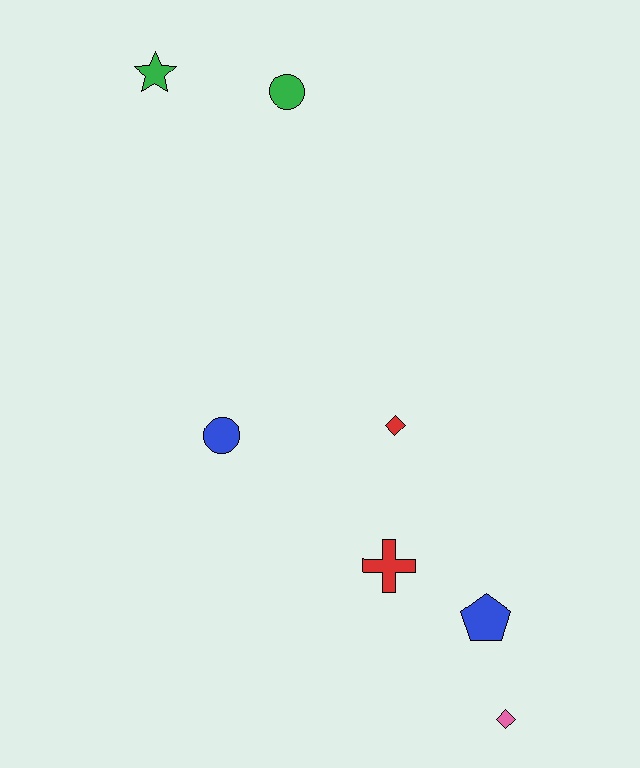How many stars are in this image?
There is 1 star.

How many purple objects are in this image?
There are no purple objects.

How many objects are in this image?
There are 7 objects.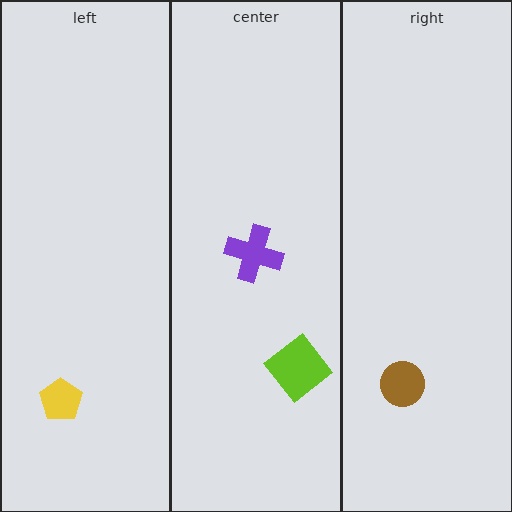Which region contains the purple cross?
The center region.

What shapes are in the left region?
The yellow pentagon.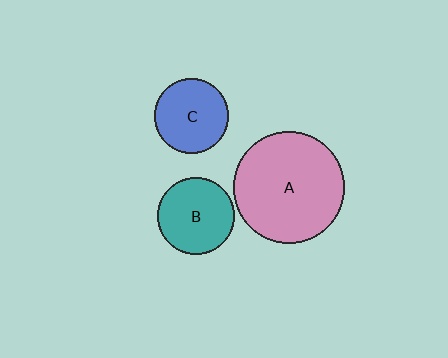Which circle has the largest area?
Circle A (pink).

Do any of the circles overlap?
No, none of the circles overlap.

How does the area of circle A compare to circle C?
Approximately 2.2 times.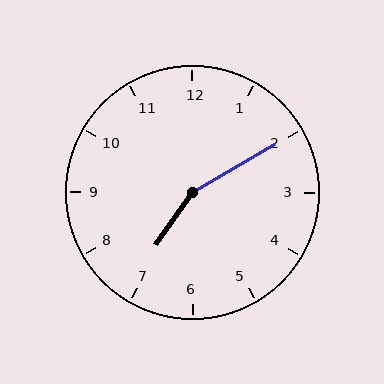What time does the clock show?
7:10.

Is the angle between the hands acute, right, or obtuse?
It is obtuse.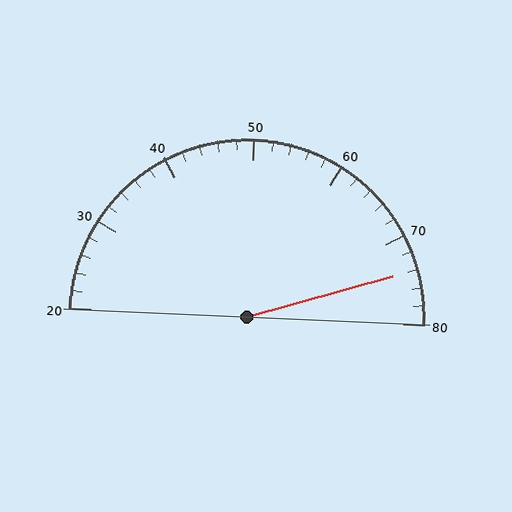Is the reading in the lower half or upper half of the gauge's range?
The reading is in the upper half of the range (20 to 80).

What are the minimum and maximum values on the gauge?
The gauge ranges from 20 to 80.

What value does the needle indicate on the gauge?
The needle indicates approximately 74.